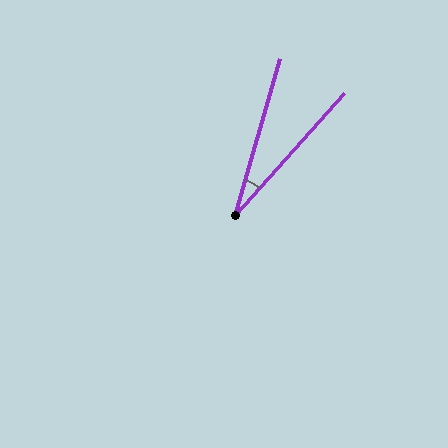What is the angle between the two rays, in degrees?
Approximately 26 degrees.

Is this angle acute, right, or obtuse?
It is acute.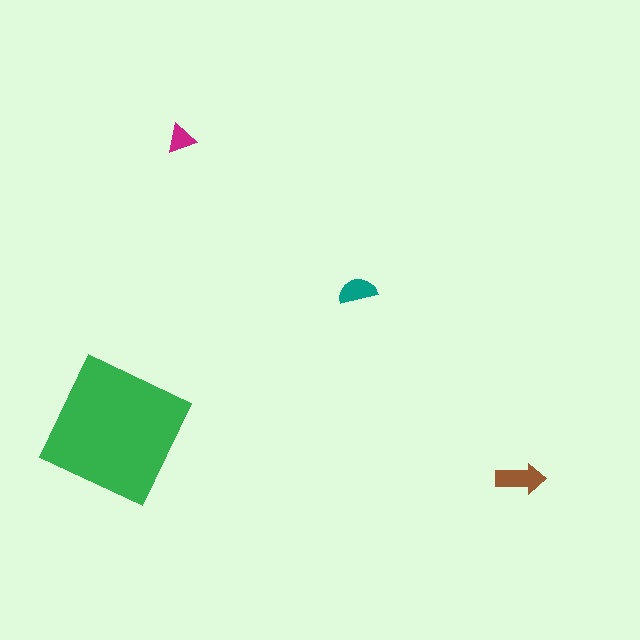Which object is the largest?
The green square.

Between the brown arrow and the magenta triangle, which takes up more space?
The brown arrow.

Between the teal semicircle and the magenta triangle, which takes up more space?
The teal semicircle.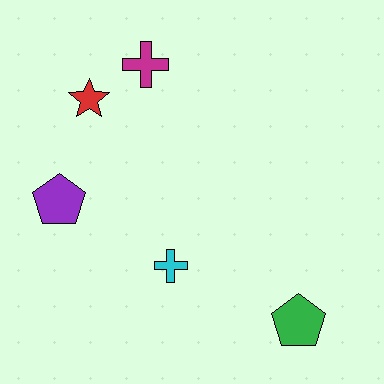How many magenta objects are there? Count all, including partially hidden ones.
There is 1 magenta object.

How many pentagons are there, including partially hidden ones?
There are 2 pentagons.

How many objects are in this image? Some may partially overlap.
There are 5 objects.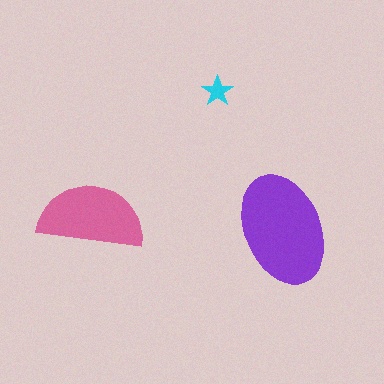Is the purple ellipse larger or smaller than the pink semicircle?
Larger.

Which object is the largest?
The purple ellipse.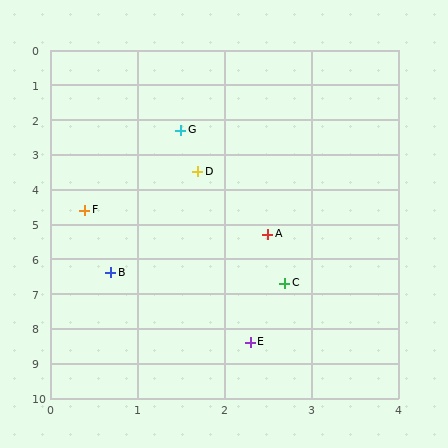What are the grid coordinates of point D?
Point D is at approximately (1.7, 3.5).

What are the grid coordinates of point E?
Point E is at approximately (2.3, 8.4).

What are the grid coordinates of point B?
Point B is at approximately (0.7, 6.4).